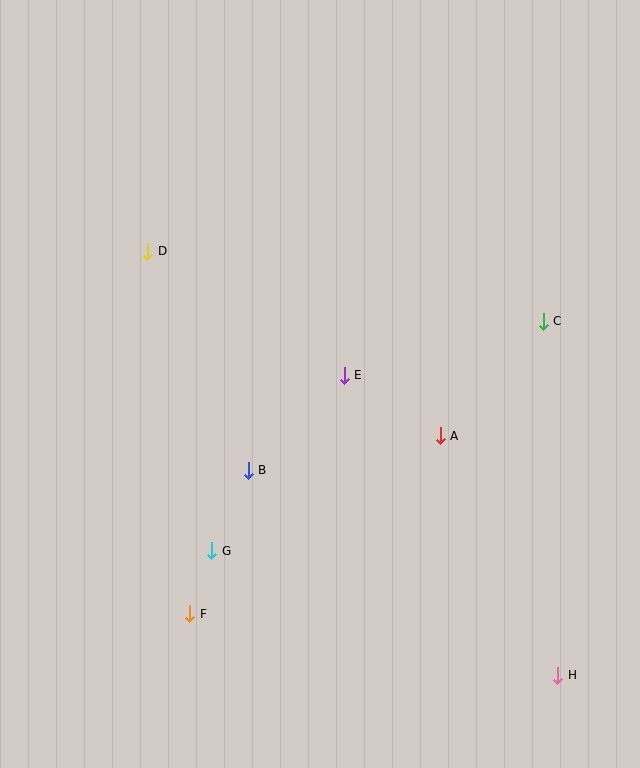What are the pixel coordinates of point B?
Point B is at (248, 470).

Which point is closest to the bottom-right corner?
Point H is closest to the bottom-right corner.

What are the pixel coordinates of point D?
Point D is at (148, 251).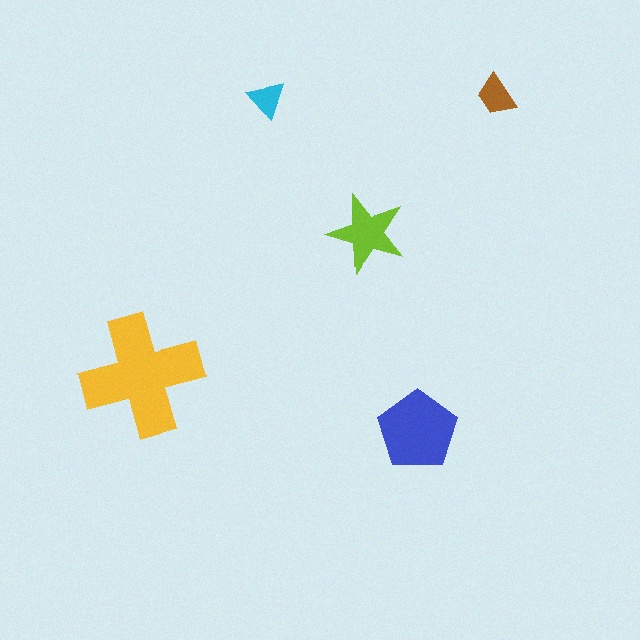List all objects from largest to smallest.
The yellow cross, the blue pentagon, the lime star, the brown trapezoid, the cyan triangle.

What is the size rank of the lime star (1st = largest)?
3rd.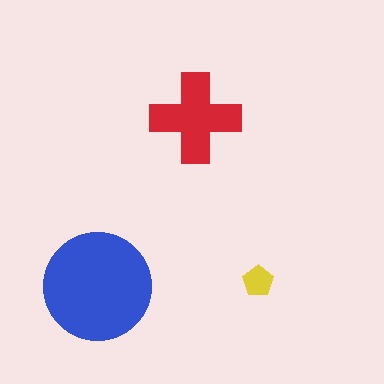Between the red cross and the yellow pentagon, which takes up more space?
The red cross.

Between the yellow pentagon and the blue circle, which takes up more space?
The blue circle.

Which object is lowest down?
The blue circle is bottommost.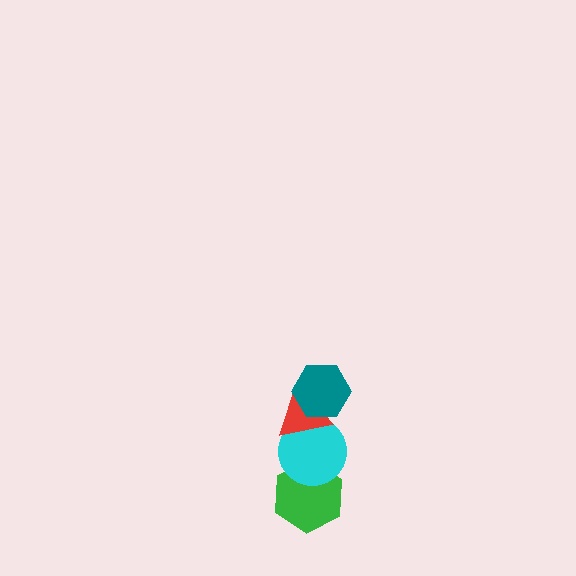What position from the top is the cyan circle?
The cyan circle is 3rd from the top.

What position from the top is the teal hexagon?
The teal hexagon is 1st from the top.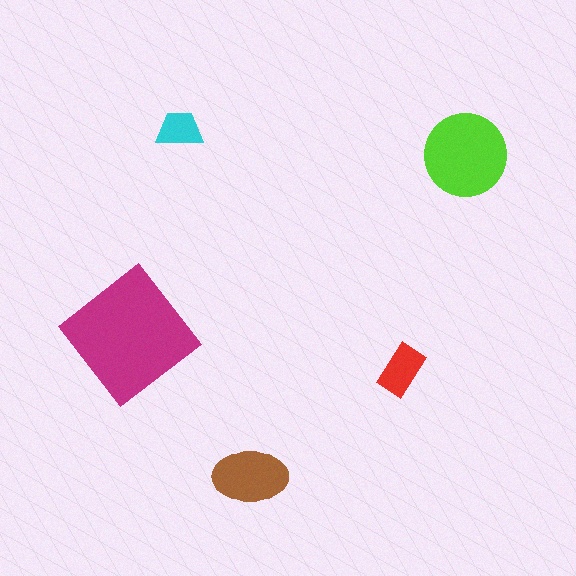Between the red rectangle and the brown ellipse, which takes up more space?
The brown ellipse.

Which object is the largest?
The magenta diamond.